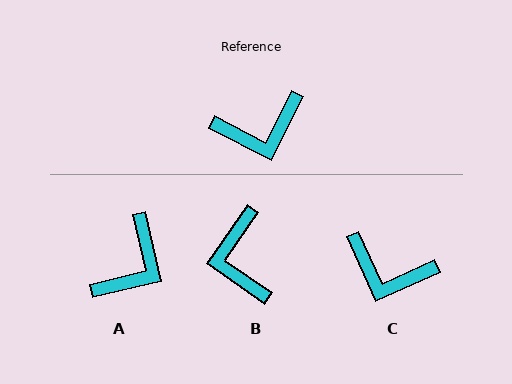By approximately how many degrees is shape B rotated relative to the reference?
Approximately 98 degrees clockwise.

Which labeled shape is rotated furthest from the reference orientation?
B, about 98 degrees away.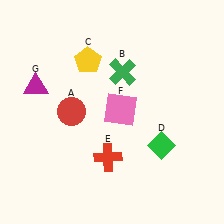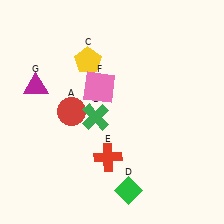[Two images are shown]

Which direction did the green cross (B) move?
The green cross (B) moved down.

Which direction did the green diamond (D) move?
The green diamond (D) moved down.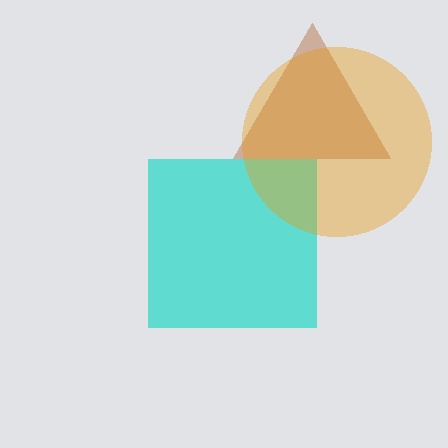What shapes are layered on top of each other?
The layered shapes are: a cyan square, a brown triangle, an orange circle.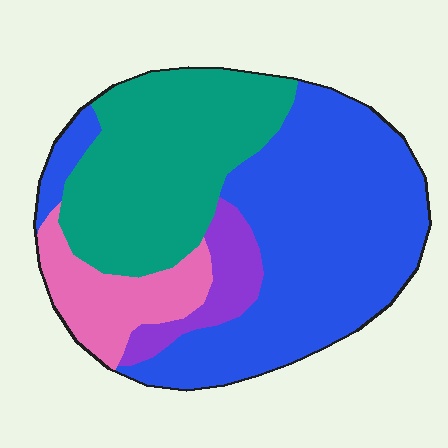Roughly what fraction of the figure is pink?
Pink covers 12% of the figure.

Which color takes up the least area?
Purple, at roughly 5%.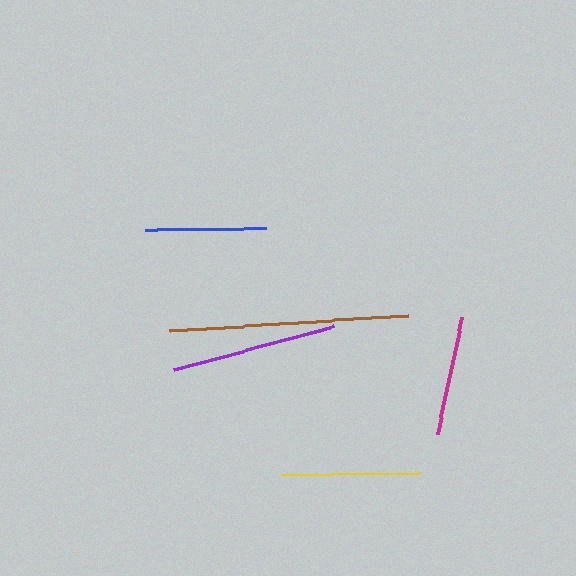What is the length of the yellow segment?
The yellow segment is approximately 140 pixels long.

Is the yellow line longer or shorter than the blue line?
The yellow line is longer than the blue line.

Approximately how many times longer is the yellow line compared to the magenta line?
The yellow line is approximately 1.2 times the length of the magenta line.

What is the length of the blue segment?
The blue segment is approximately 120 pixels long.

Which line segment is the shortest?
The blue line is the shortest at approximately 120 pixels.